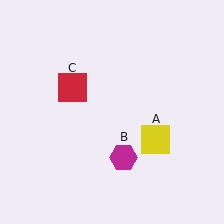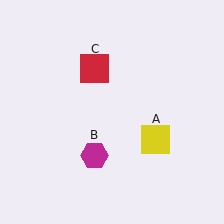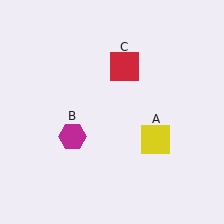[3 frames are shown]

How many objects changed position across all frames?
2 objects changed position: magenta hexagon (object B), red square (object C).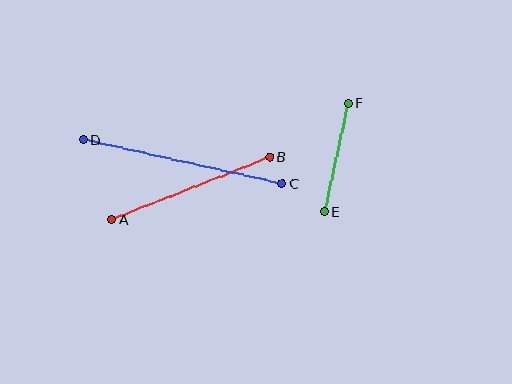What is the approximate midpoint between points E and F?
The midpoint is at approximately (336, 157) pixels.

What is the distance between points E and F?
The distance is approximately 111 pixels.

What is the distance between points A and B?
The distance is approximately 170 pixels.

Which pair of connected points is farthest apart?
Points C and D are farthest apart.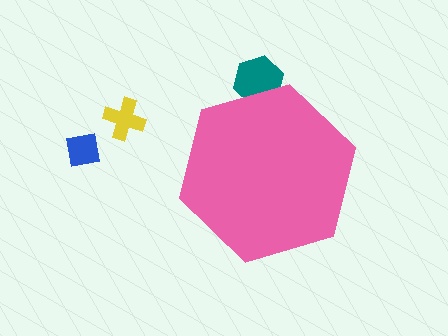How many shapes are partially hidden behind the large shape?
1 shape is partially hidden.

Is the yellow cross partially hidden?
No, the yellow cross is fully visible.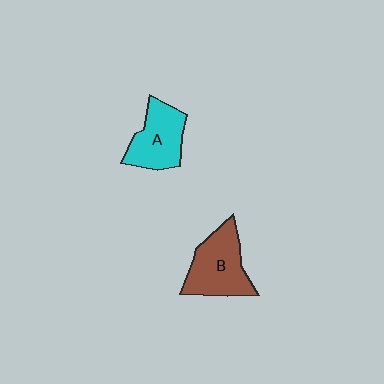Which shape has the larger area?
Shape B (brown).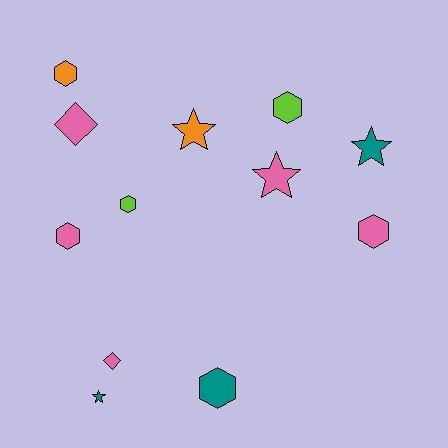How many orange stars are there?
There is 1 orange star.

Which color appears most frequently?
Pink, with 5 objects.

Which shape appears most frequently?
Hexagon, with 6 objects.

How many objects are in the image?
There are 12 objects.